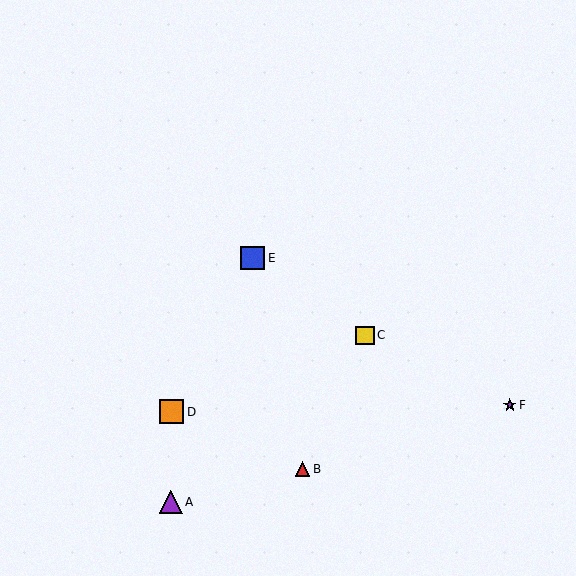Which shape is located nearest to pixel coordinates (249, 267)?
The blue square (labeled E) at (253, 258) is nearest to that location.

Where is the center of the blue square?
The center of the blue square is at (253, 258).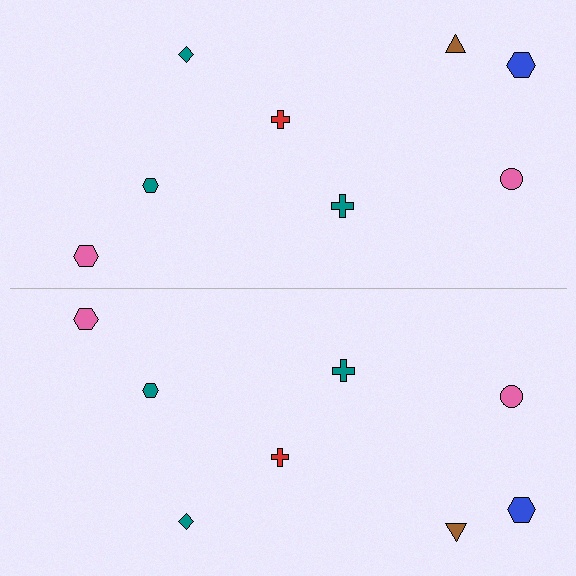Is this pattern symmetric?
Yes, this pattern has bilateral (reflection) symmetry.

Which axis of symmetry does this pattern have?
The pattern has a horizontal axis of symmetry running through the center of the image.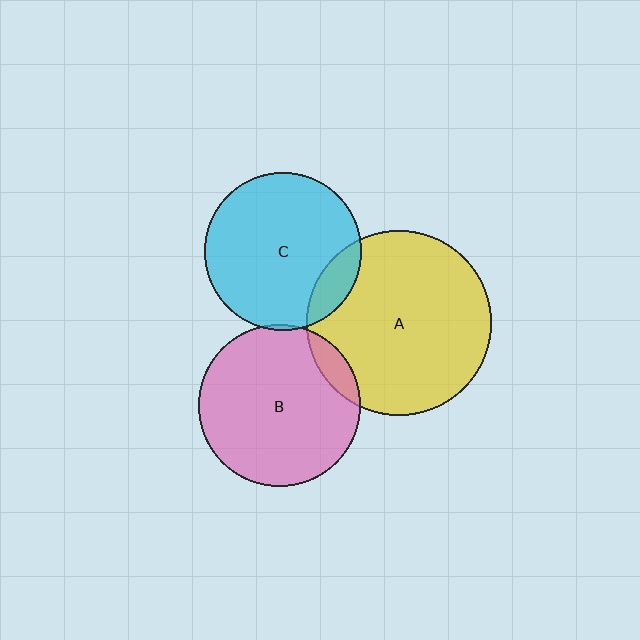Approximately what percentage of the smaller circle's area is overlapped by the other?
Approximately 10%.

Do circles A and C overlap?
Yes.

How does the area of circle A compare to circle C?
Approximately 1.4 times.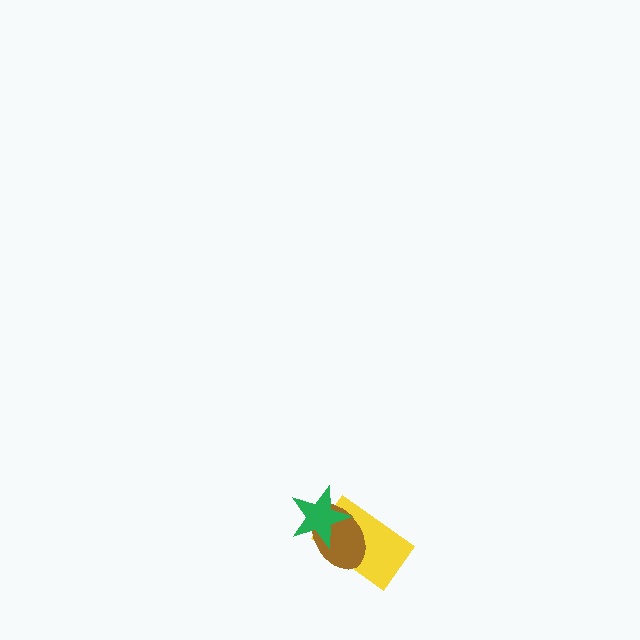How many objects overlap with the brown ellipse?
2 objects overlap with the brown ellipse.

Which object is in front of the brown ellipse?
The green star is in front of the brown ellipse.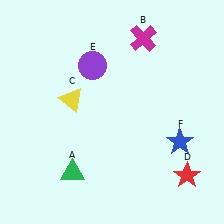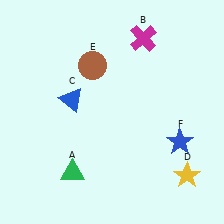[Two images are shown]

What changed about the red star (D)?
In Image 1, D is red. In Image 2, it changed to yellow.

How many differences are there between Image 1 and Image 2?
There are 3 differences between the two images.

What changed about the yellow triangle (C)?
In Image 1, C is yellow. In Image 2, it changed to blue.